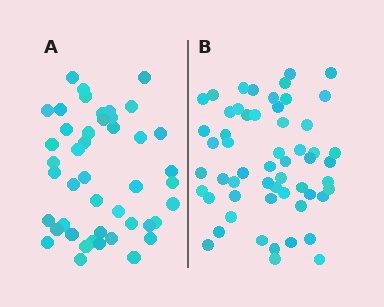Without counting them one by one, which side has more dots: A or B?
Region B (the right region) has more dots.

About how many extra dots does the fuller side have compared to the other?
Region B has roughly 12 or so more dots than region A.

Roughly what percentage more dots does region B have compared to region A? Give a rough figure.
About 25% more.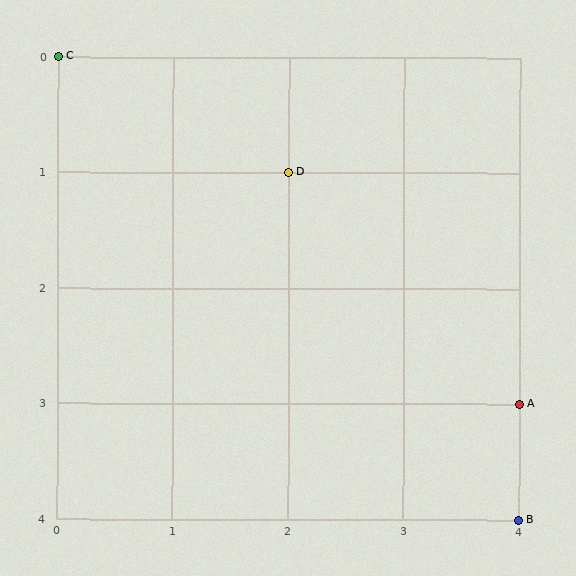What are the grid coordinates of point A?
Point A is at grid coordinates (4, 3).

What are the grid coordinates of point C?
Point C is at grid coordinates (0, 0).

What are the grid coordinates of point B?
Point B is at grid coordinates (4, 4).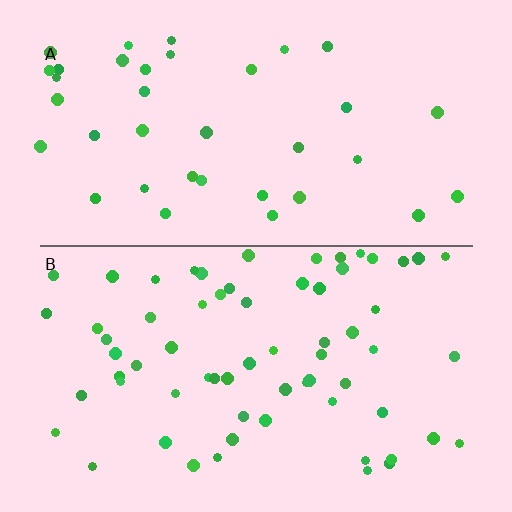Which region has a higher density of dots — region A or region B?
B (the bottom).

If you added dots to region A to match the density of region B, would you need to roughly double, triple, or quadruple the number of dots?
Approximately double.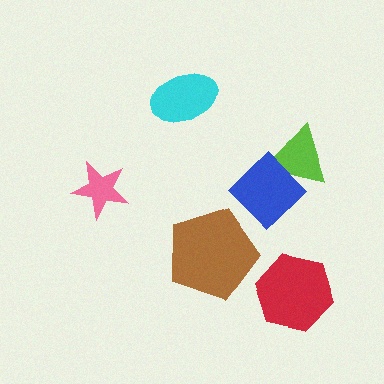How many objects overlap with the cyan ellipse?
0 objects overlap with the cyan ellipse.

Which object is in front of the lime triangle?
The blue diamond is in front of the lime triangle.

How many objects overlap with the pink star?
0 objects overlap with the pink star.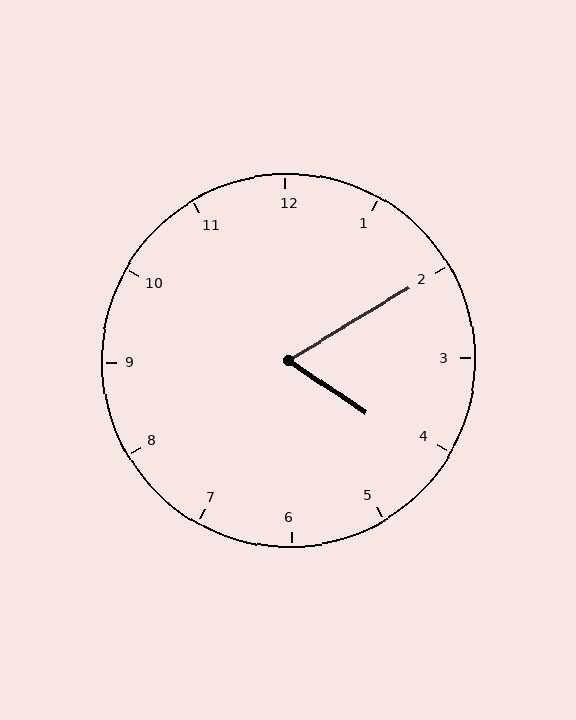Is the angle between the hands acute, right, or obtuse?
It is acute.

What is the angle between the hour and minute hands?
Approximately 65 degrees.